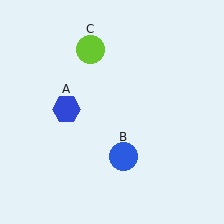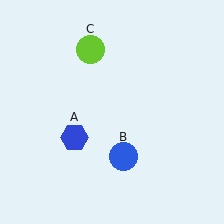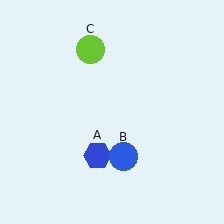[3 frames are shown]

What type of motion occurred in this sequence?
The blue hexagon (object A) rotated counterclockwise around the center of the scene.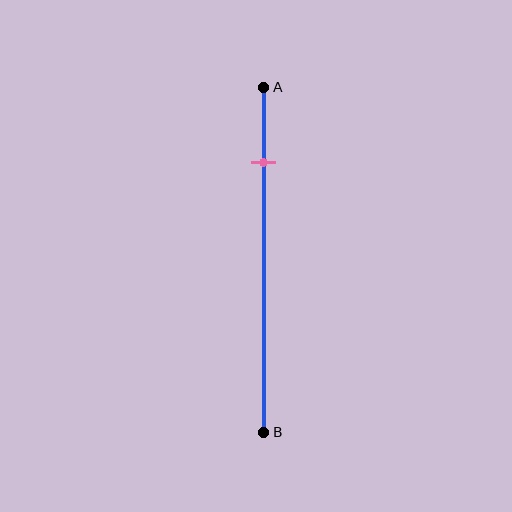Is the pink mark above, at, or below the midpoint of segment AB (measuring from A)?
The pink mark is above the midpoint of segment AB.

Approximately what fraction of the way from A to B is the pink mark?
The pink mark is approximately 20% of the way from A to B.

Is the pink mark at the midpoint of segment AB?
No, the mark is at about 20% from A, not at the 50% midpoint.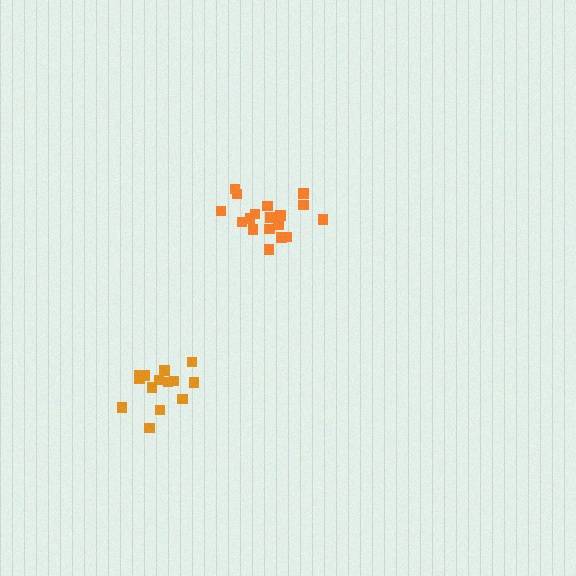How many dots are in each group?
Group 1: 14 dots, Group 2: 18 dots (32 total).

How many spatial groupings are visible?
There are 2 spatial groupings.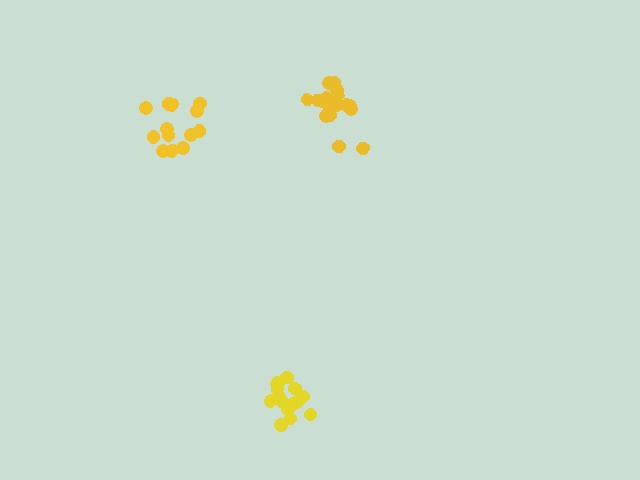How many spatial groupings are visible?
There are 3 spatial groupings.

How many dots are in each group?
Group 1: 14 dots, Group 2: 14 dots, Group 3: 17 dots (45 total).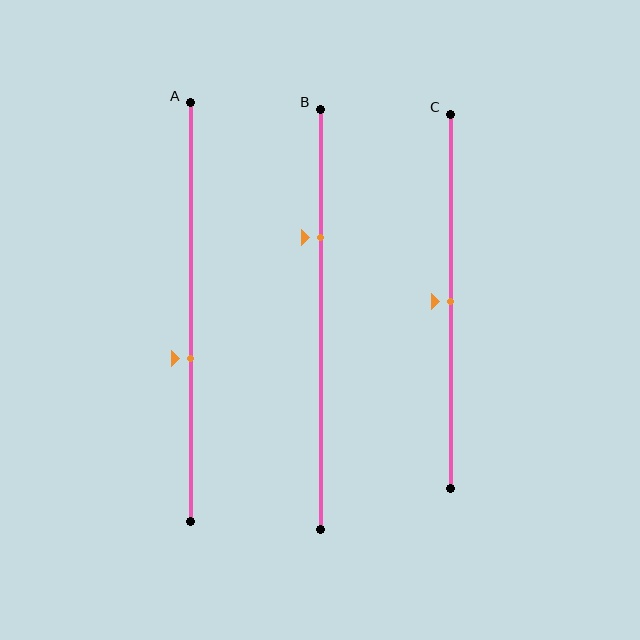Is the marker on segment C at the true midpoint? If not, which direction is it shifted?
Yes, the marker on segment C is at the true midpoint.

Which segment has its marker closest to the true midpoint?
Segment C has its marker closest to the true midpoint.